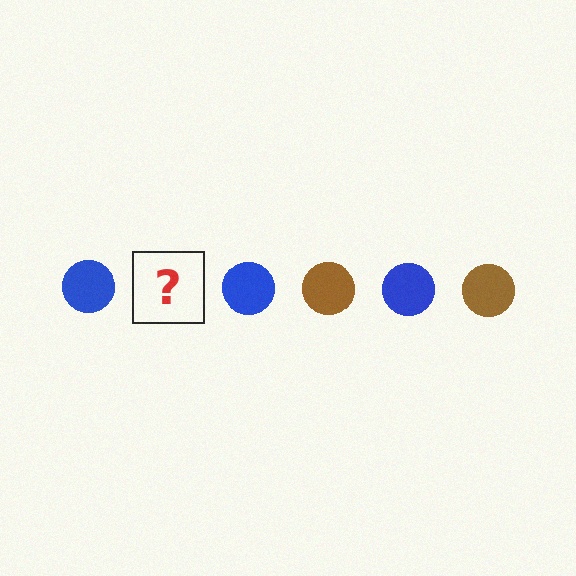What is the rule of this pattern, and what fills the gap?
The rule is that the pattern cycles through blue, brown circles. The gap should be filled with a brown circle.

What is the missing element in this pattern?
The missing element is a brown circle.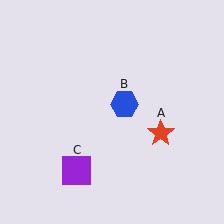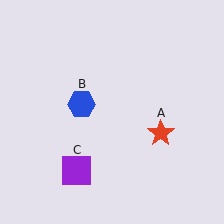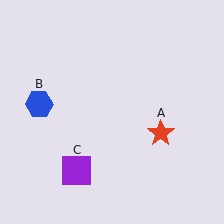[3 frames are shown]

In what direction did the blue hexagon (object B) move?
The blue hexagon (object B) moved left.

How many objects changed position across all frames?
1 object changed position: blue hexagon (object B).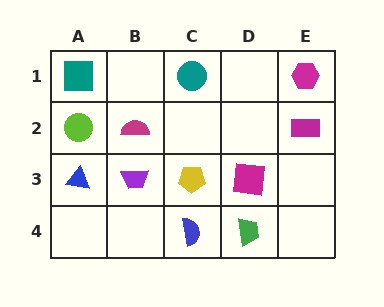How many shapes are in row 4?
2 shapes.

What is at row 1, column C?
A teal circle.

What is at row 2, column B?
A magenta semicircle.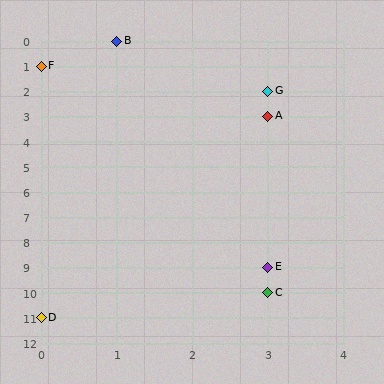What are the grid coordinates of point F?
Point F is at grid coordinates (0, 1).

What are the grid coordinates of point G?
Point G is at grid coordinates (3, 2).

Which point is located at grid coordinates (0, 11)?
Point D is at (0, 11).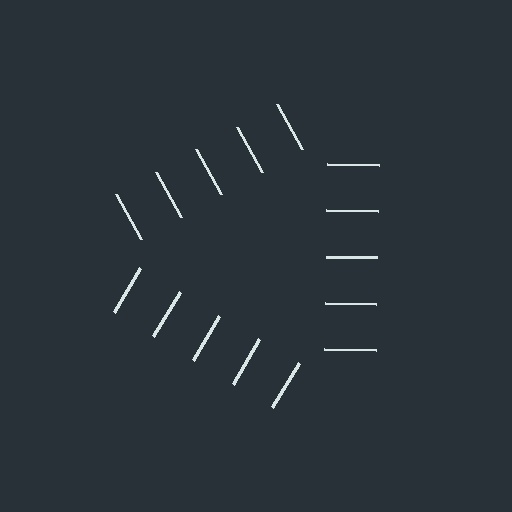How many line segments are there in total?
15 — 5 along each of the 3 edges.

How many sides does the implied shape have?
3 sides — the line-ends trace a triangle.